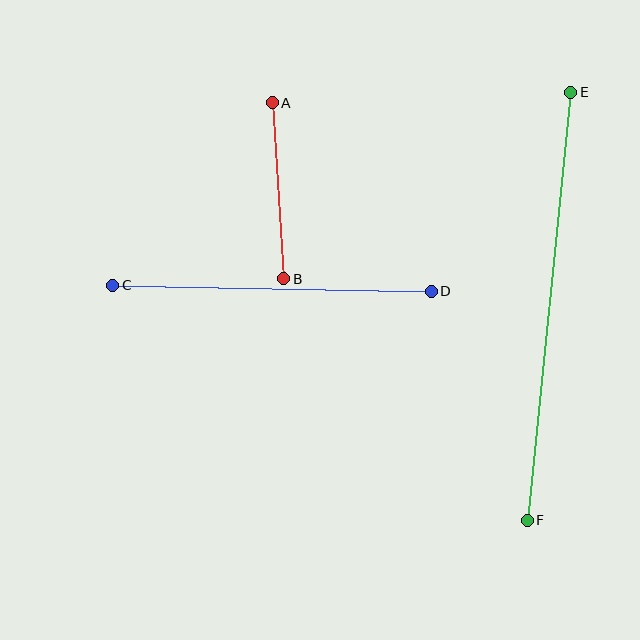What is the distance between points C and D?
The distance is approximately 318 pixels.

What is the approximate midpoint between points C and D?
The midpoint is at approximately (272, 288) pixels.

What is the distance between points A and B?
The distance is approximately 176 pixels.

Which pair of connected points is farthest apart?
Points E and F are farthest apart.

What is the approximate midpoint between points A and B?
The midpoint is at approximately (278, 191) pixels.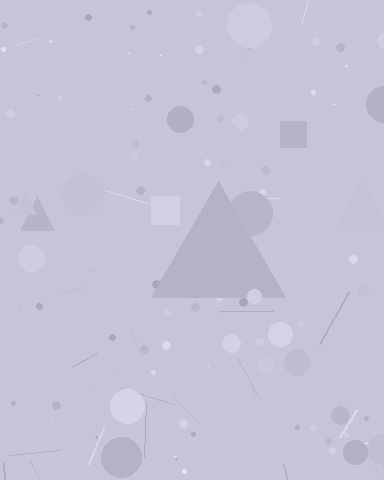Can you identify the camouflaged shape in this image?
The camouflaged shape is a triangle.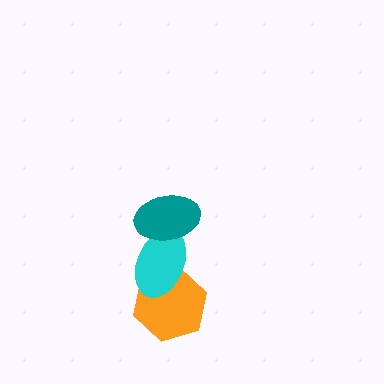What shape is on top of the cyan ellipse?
The teal ellipse is on top of the cyan ellipse.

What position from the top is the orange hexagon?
The orange hexagon is 3rd from the top.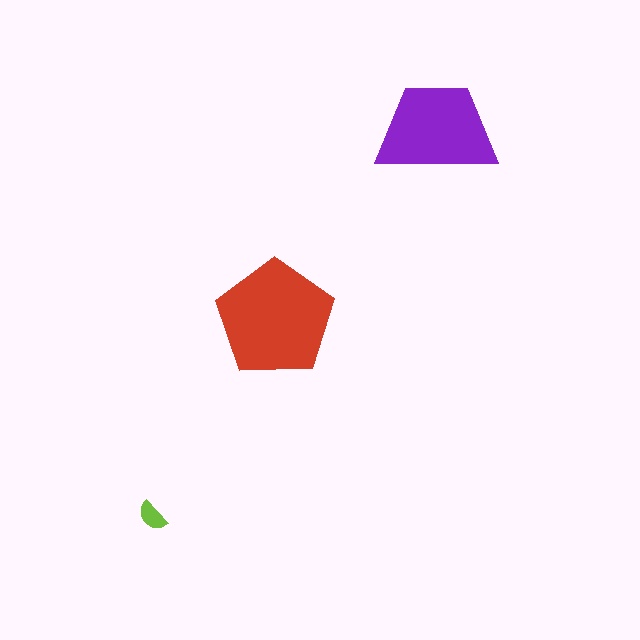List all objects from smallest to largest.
The lime semicircle, the purple trapezoid, the red pentagon.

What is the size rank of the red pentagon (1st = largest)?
1st.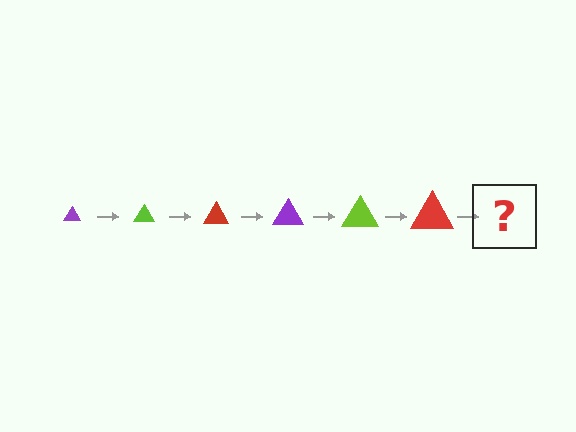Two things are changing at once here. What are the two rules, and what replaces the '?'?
The two rules are that the triangle grows larger each step and the color cycles through purple, lime, and red. The '?' should be a purple triangle, larger than the previous one.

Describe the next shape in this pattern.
It should be a purple triangle, larger than the previous one.